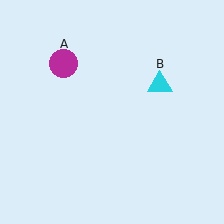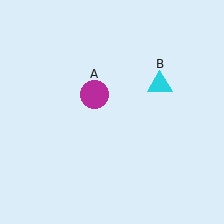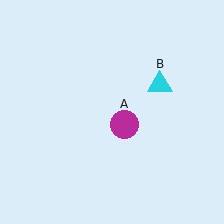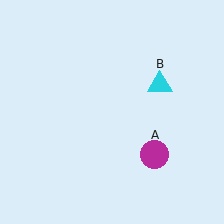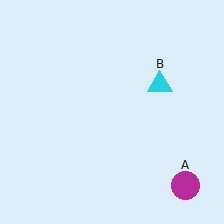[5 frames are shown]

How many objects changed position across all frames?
1 object changed position: magenta circle (object A).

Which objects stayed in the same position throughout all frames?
Cyan triangle (object B) remained stationary.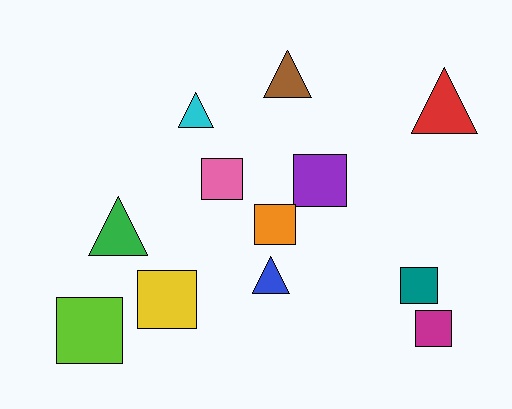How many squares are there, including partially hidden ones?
There are 7 squares.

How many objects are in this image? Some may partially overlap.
There are 12 objects.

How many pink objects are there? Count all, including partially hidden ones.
There is 1 pink object.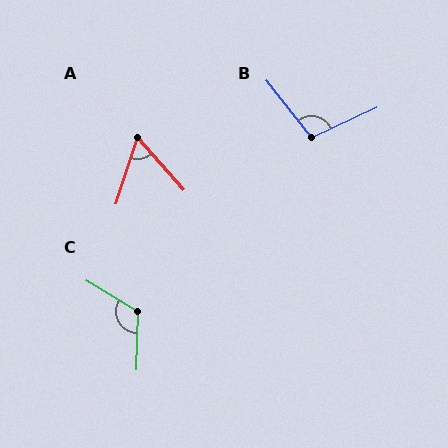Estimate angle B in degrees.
Approximately 103 degrees.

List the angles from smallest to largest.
A (59°), B (103°), C (119°).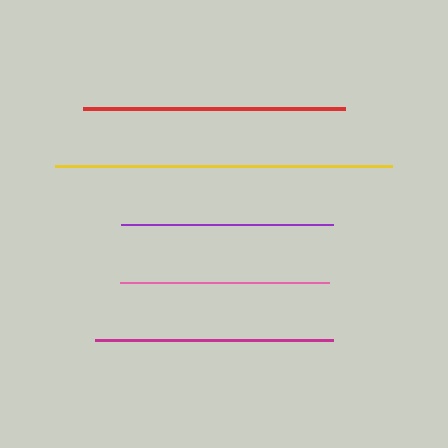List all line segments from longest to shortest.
From longest to shortest: yellow, red, magenta, purple, pink.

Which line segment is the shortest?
The pink line is the shortest at approximately 209 pixels.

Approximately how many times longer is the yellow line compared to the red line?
The yellow line is approximately 1.3 times the length of the red line.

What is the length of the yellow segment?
The yellow segment is approximately 337 pixels long.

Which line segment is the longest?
The yellow line is the longest at approximately 337 pixels.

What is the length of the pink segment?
The pink segment is approximately 209 pixels long.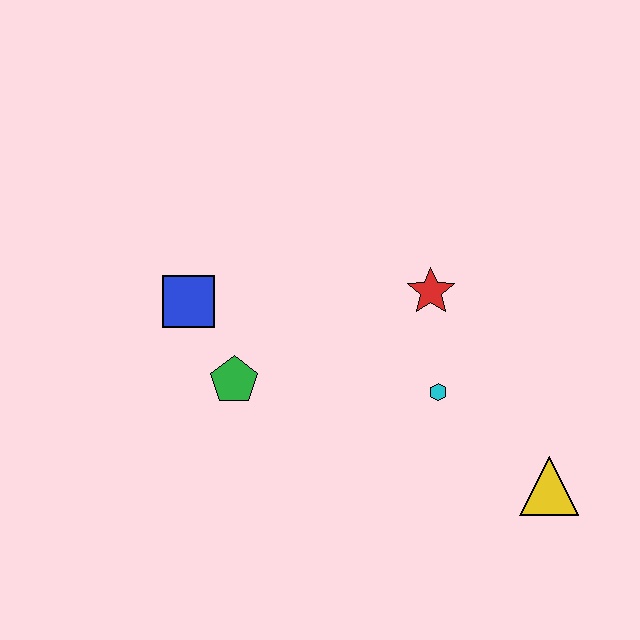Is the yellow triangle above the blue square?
No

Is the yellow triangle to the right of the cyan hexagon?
Yes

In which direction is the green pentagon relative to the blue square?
The green pentagon is below the blue square.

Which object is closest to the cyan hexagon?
The red star is closest to the cyan hexagon.